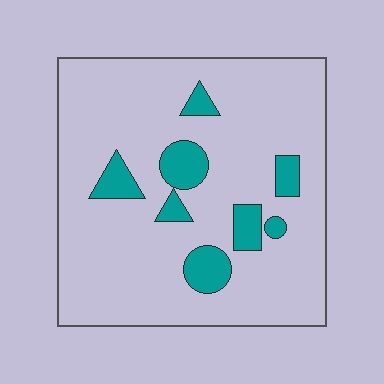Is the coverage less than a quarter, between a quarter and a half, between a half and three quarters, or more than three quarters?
Less than a quarter.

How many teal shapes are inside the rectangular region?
8.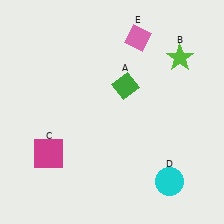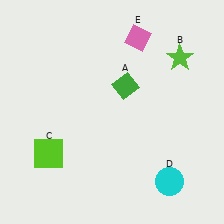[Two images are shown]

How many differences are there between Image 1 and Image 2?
There is 1 difference between the two images.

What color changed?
The square (C) changed from magenta in Image 1 to lime in Image 2.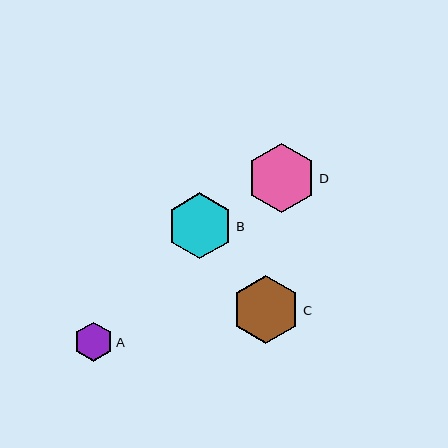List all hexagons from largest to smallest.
From largest to smallest: D, C, B, A.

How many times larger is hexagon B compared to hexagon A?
Hexagon B is approximately 1.7 times the size of hexagon A.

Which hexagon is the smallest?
Hexagon A is the smallest with a size of approximately 39 pixels.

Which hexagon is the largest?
Hexagon D is the largest with a size of approximately 69 pixels.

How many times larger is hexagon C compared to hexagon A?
Hexagon C is approximately 1.7 times the size of hexagon A.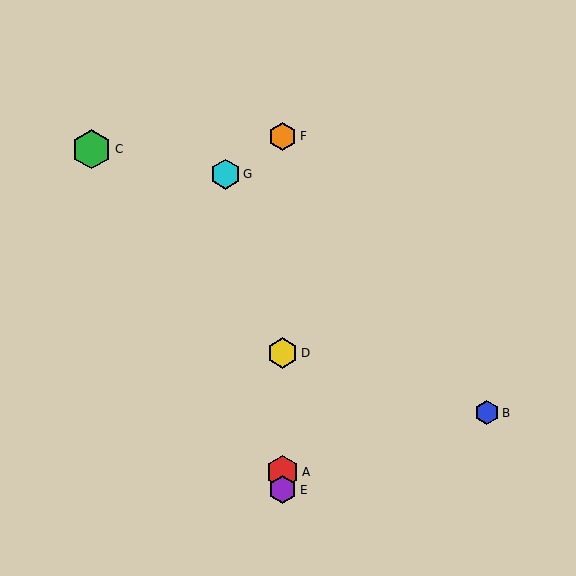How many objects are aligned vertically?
4 objects (A, D, E, F) are aligned vertically.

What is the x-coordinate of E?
Object E is at x≈283.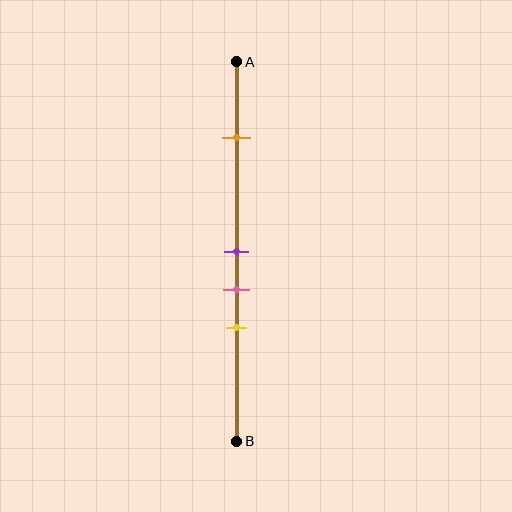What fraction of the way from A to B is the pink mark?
The pink mark is approximately 60% (0.6) of the way from A to B.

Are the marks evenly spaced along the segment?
No, the marks are not evenly spaced.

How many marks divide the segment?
There are 4 marks dividing the segment.